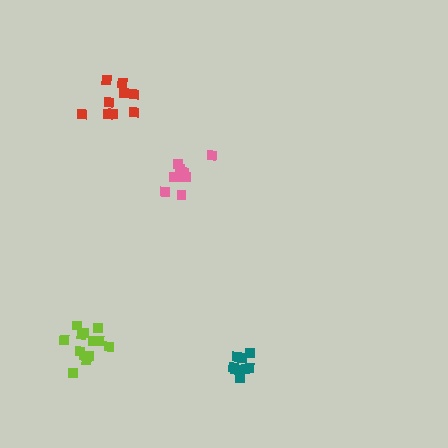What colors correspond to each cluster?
The clusters are colored: lime, teal, red, pink.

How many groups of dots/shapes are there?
There are 4 groups.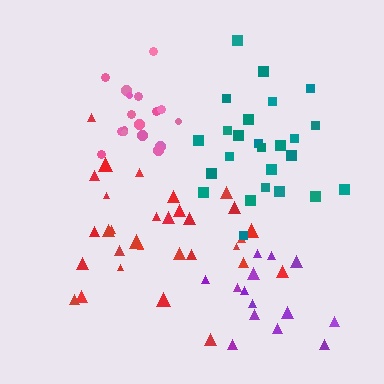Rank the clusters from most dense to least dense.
pink, teal, red, purple.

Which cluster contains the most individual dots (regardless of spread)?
Red (31).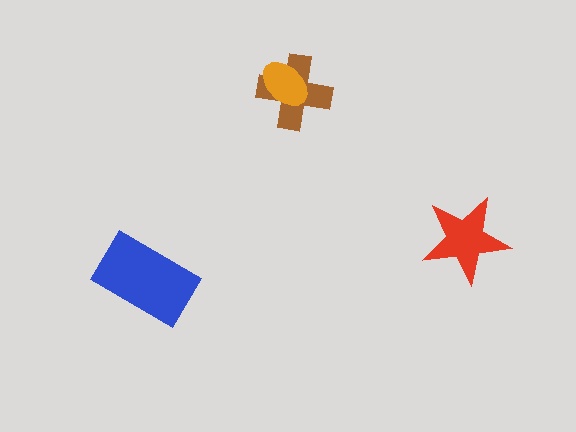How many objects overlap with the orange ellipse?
1 object overlaps with the orange ellipse.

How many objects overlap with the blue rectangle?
0 objects overlap with the blue rectangle.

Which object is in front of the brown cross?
The orange ellipse is in front of the brown cross.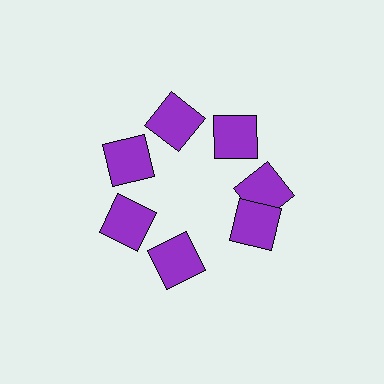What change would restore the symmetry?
The symmetry would be restored by rotating it back into even spacing with its neighbors so that all 7 squares sit at equal angles and equal distance from the center.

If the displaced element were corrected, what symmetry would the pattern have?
It would have 7-fold rotational symmetry — the pattern would map onto itself every 51 degrees.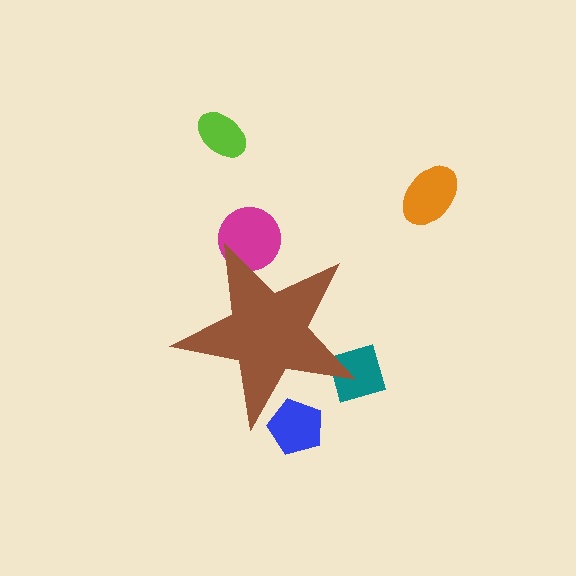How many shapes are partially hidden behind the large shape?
3 shapes are partially hidden.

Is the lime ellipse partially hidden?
No, the lime ellipse is fully visible.